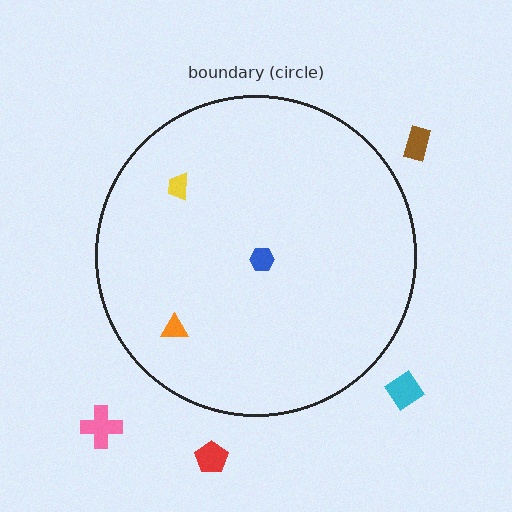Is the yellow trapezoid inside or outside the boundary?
Inside.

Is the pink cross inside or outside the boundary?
Outside.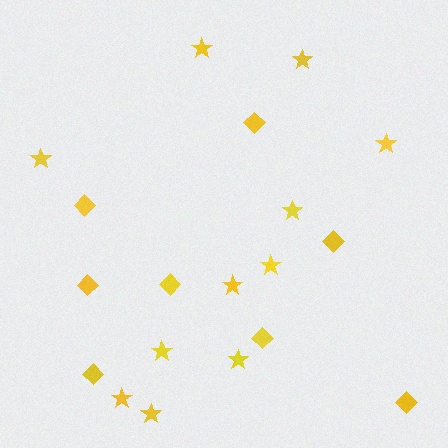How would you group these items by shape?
There are 2 groups: one group of diamonds (8) and one group of stars (11).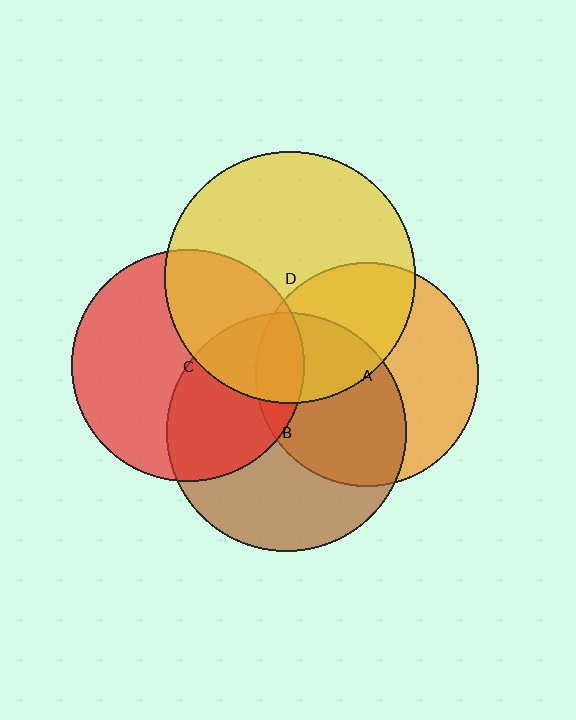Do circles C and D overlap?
Yes.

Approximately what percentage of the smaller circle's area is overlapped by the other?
Approximately 35%.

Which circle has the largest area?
Circle D (yellow).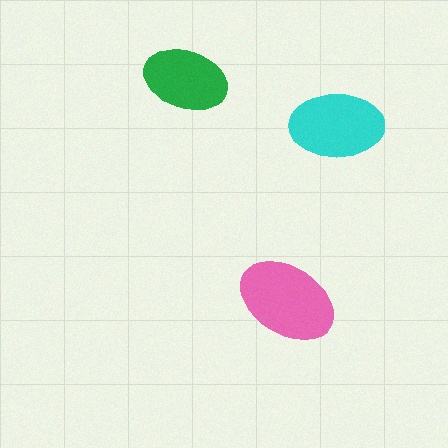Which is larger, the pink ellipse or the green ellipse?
The pink one.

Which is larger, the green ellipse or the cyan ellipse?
The cyan one.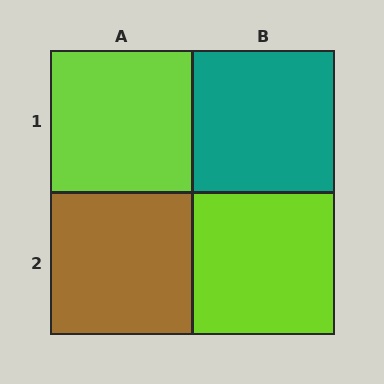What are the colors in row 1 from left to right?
Lime, teal.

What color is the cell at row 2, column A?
Brown.